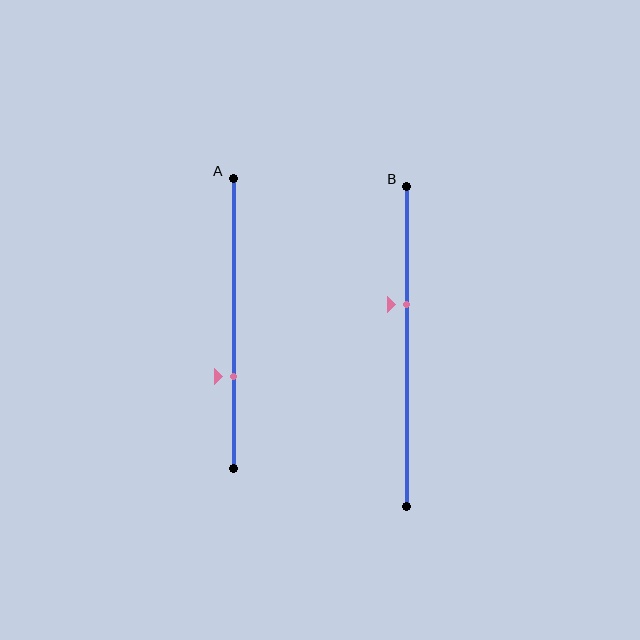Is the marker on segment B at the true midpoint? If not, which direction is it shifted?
No, the marker on segment B is shifted upward by about 13% of the segment length.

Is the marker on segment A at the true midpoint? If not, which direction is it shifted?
No, the marker on segment A is shifted downward by about 18% of the segment length.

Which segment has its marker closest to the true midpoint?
Segment B has its marker closest to the true midpoint.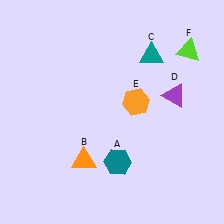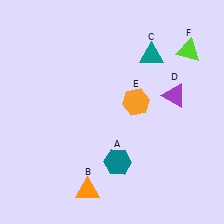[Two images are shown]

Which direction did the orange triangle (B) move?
The orange triangle (B) moved down.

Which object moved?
The orange triangle (B) moved down.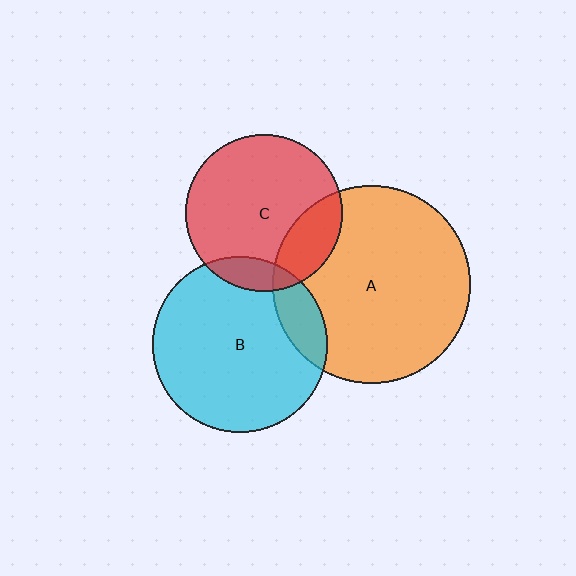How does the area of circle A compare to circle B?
Approximately 1.3 times.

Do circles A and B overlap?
Yes.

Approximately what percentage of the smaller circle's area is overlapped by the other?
Approximately 15%.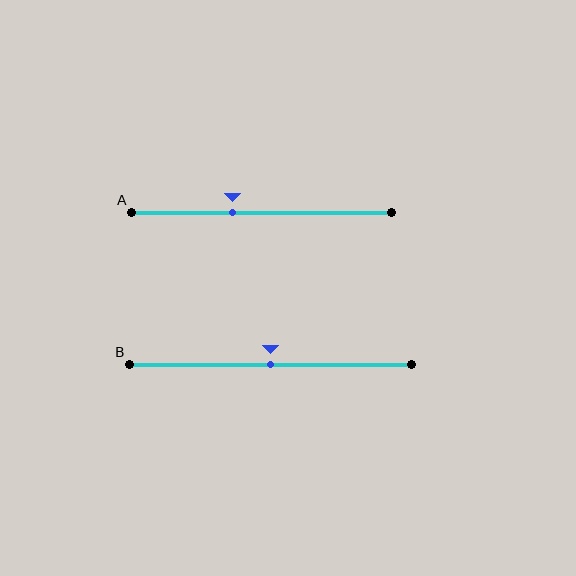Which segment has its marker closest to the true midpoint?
Segment B has its marker closest to the true midpoint.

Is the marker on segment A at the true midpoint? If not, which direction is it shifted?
No, the marker on segment A is shifted to the left by about 11% of the segment length.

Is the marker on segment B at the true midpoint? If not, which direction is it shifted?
Yes, the marker on segment B is at the true midpoint.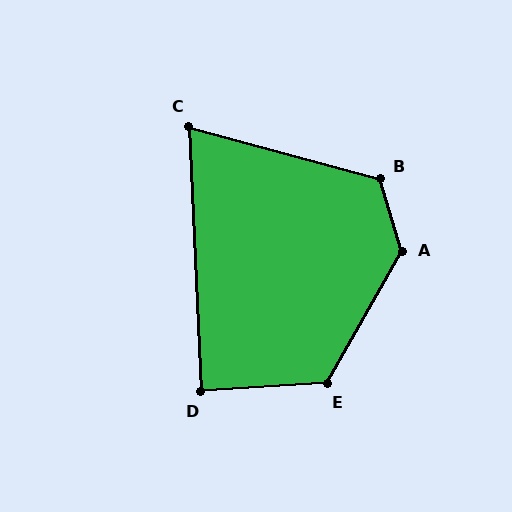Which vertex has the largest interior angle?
A, at approximately 134 degrees.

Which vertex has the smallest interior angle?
C, at approximately 72 degrees.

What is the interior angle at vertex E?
Approximately 123 degrees (obtuse).